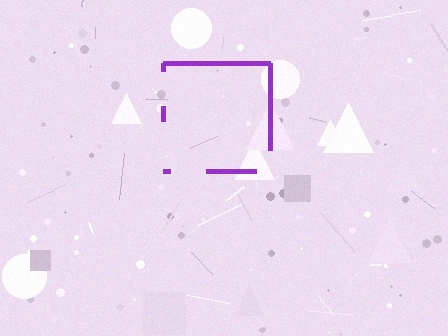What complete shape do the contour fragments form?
The contour fragments form a square.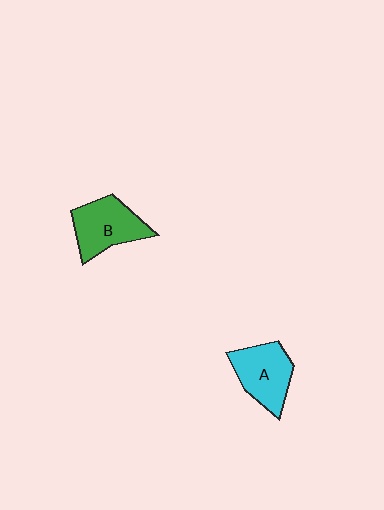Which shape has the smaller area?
Shape A (cyan).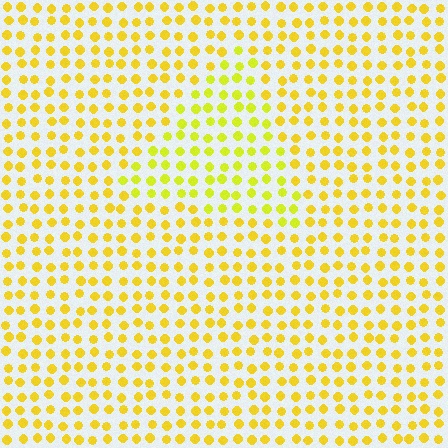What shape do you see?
I see a triangle.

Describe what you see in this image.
The image is filled with small yellow elements in a uniform arrangement. A triangle-shaped region is visible where the elements are tinted to a slightly different hue, forming a subtle color boundary.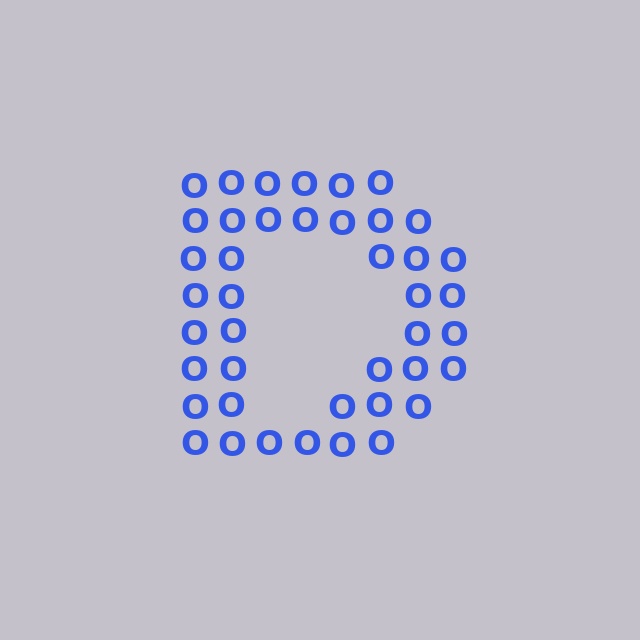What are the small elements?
The small elements are letter O's.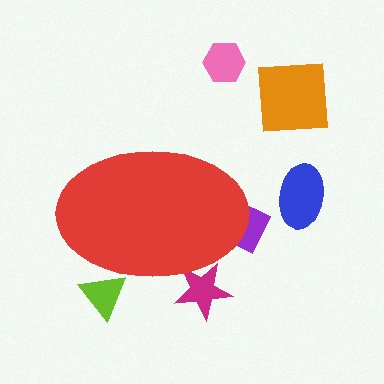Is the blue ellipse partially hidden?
No, the blue ellipse is fully visible.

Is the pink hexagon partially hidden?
No, the pink hexagon is fully visible.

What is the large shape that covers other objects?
A red ellipse.